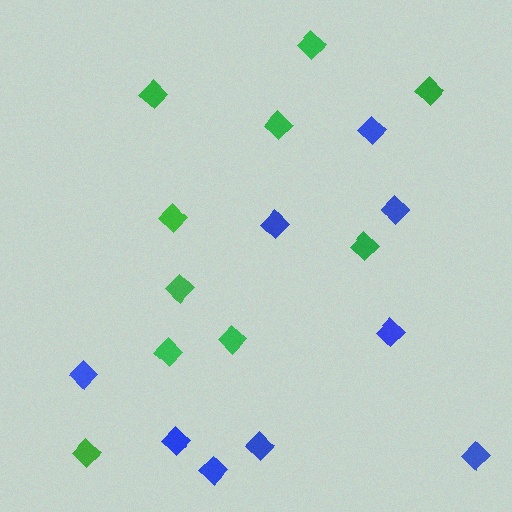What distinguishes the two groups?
There are 2 groups: one group of blue diamonds (9) and one group of green diamonds (10).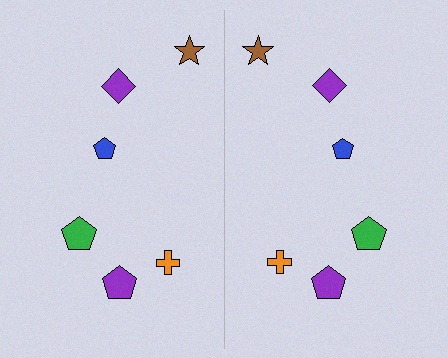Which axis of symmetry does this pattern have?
The pattern has a vertical axis of symmetry running through the center of the image.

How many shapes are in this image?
There are 12 shapes in this image.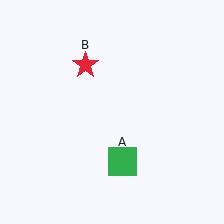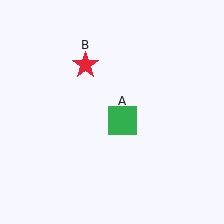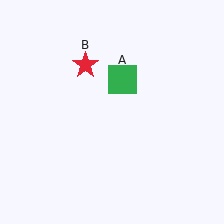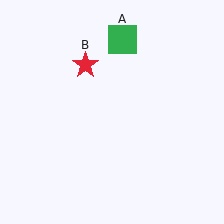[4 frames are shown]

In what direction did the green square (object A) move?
The green square (object A) moved up.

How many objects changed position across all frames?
1 object changed position: green square (object A).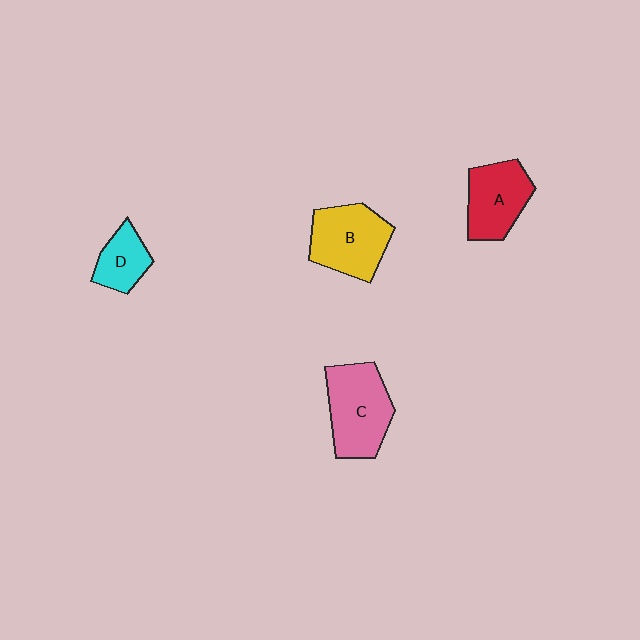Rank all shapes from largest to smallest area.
From largest to smallest: C (pink), B (yellow), A (red), D (cyan).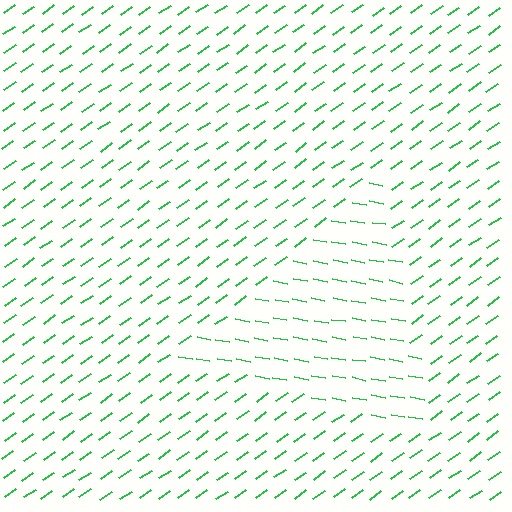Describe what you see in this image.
The image is filled with small green line segments. A triangle region in the image has lines oriented differently from the surrounding lines, creating a visible texture boundary.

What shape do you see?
I see a triangle.